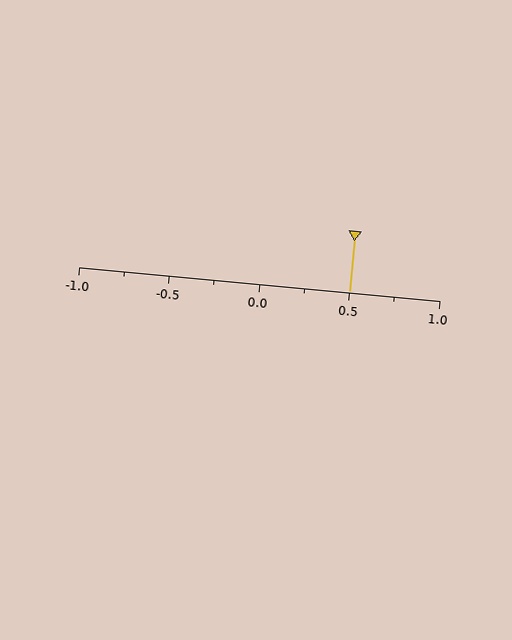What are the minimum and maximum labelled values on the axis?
The axis runs from -1.0 to 1.0.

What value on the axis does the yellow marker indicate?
The marker indicates approximately 0.5.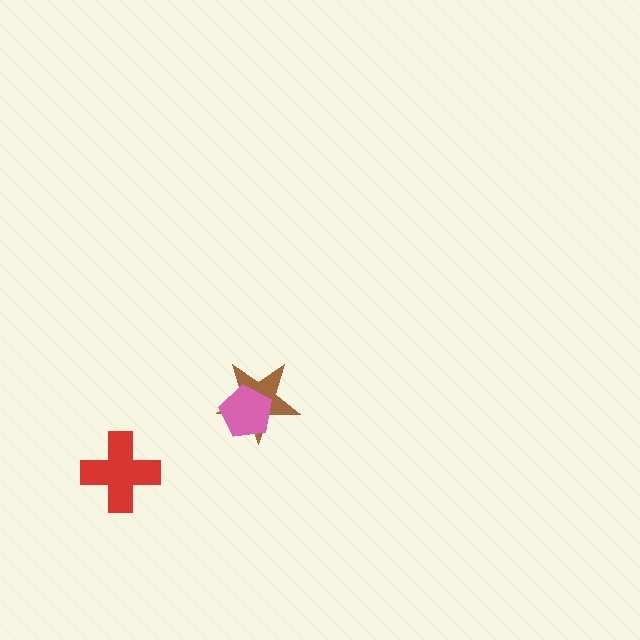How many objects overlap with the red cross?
0 objects overlap with the red cross.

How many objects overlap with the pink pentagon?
1 object overlaps with the pink pentagon.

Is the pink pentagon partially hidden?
No, no other shape covers it.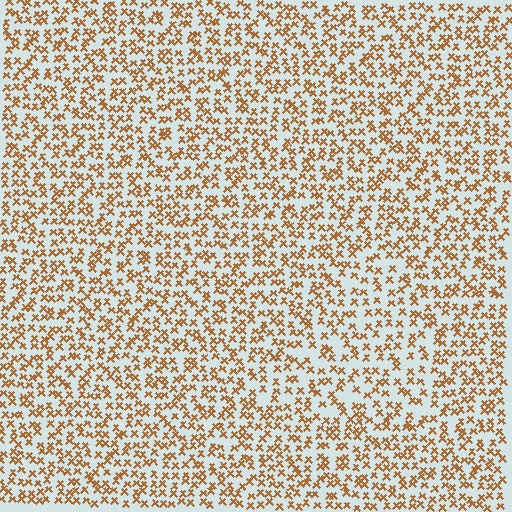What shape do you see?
I see a triangle.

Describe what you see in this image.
The image contains small brown elements arranged at two different densities. A triangle-shaped region is visible where the elements are less densely packed than the surrounding area.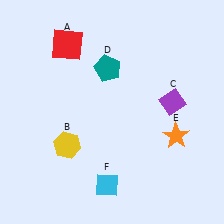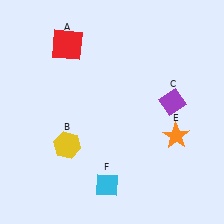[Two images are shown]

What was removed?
The teal pentagon (D) was removed in Image 2.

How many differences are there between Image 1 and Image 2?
There is 1 difference between the two images.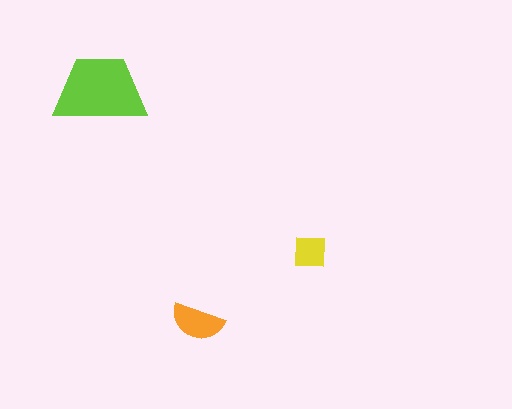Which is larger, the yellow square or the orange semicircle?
The orange semicircle.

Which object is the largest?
The lime trapezoid.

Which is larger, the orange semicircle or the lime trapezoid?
The lime trapezoid.